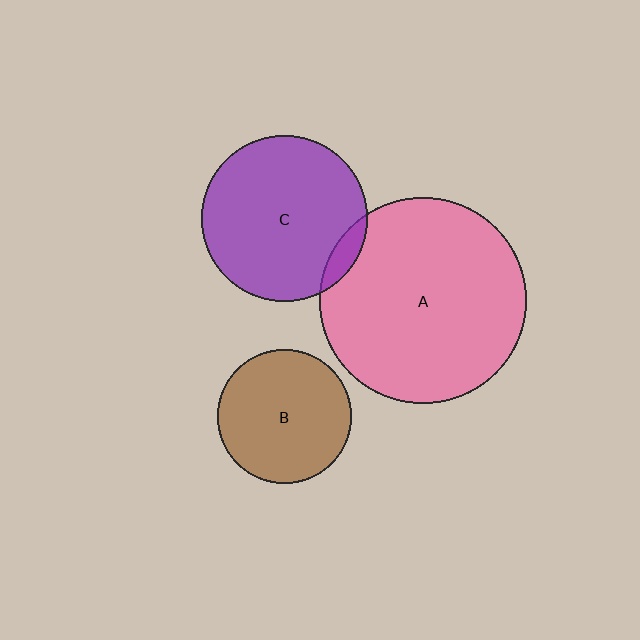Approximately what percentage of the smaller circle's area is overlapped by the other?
Approximately 5%.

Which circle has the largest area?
Circle A (pink).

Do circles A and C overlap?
Yes.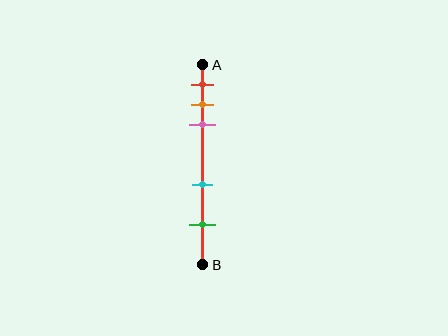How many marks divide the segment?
There are 5 marks dividing the segment.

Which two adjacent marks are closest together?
The orange and pink marks are the closest adjacent pair.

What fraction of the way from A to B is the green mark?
The green mark is approximately 80% (0.8) of the way from A to B.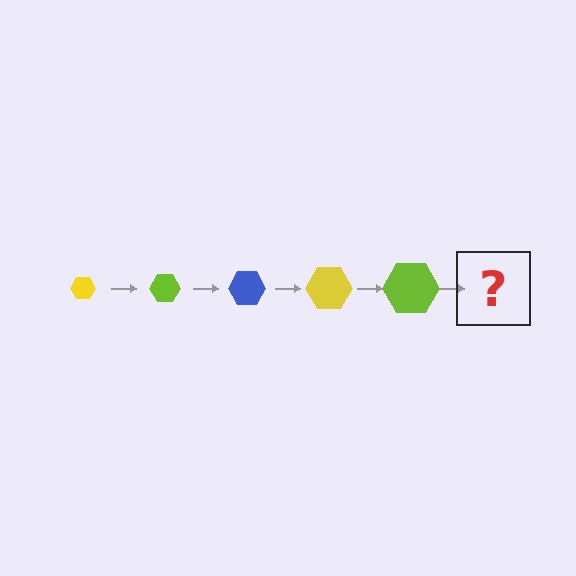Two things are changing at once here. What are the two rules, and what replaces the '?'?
The two rules are that the hexagon grows larger each step and the color cycles through yellow, lime, and blue. The '?' should be a blue hexagon, larger than the previous one.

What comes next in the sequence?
The next element should be a blue hexagon, larger than the previous one.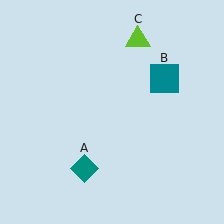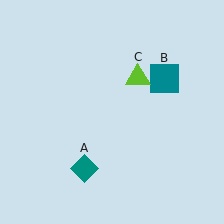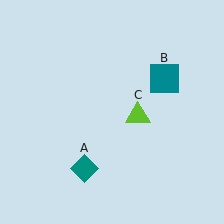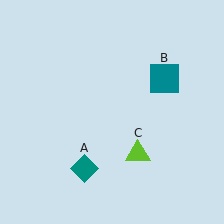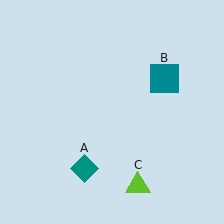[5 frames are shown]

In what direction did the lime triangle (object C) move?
The lime triangle (object C) moved down.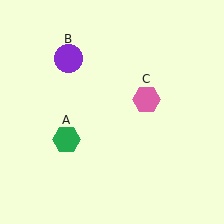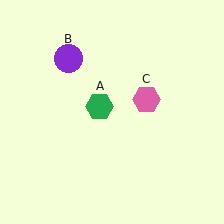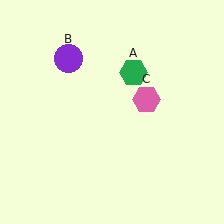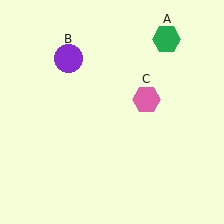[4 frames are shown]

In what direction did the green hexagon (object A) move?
The green hexagon (object A) moved up and to the right.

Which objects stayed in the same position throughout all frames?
Purple circle (object B) and pink hexagon (object C) remained stationary.